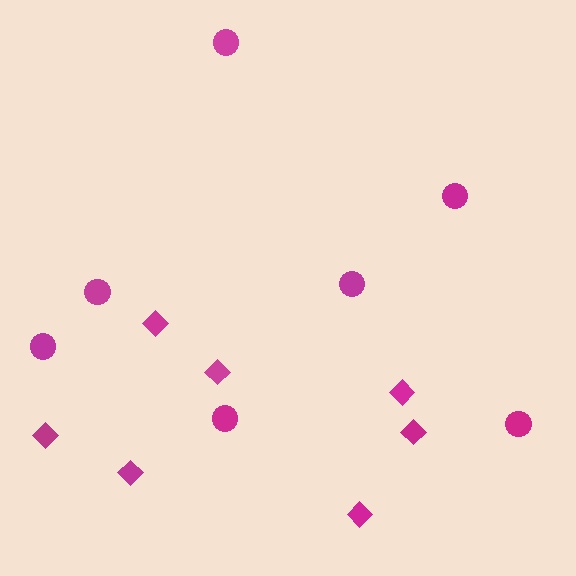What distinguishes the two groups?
There are 2 groups: one group of circles (7) and one group of diamonds (7).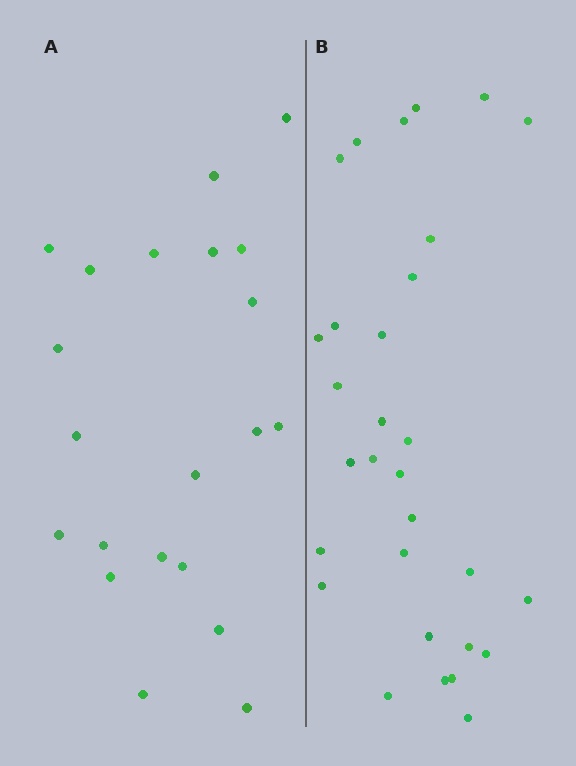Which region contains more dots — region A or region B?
Region B (the right region) has more dots.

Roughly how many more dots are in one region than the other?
Region B has roughly 8 or so more dots than region A.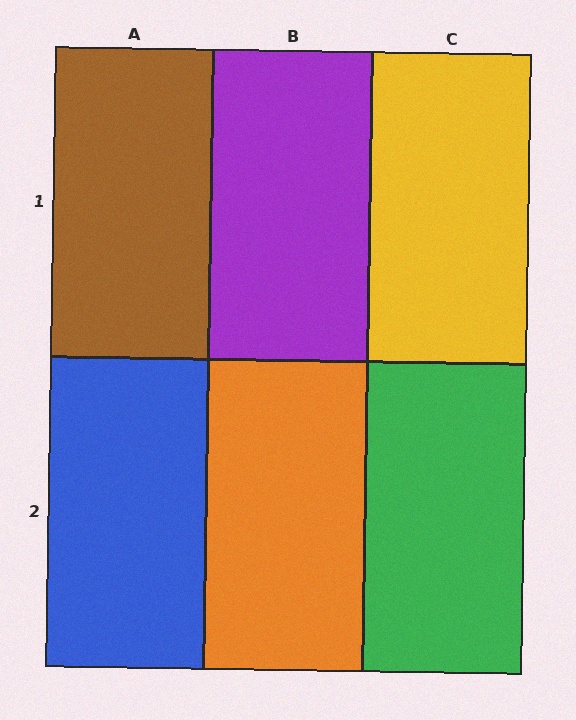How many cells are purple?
1 cell is purple.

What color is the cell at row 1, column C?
Yellow.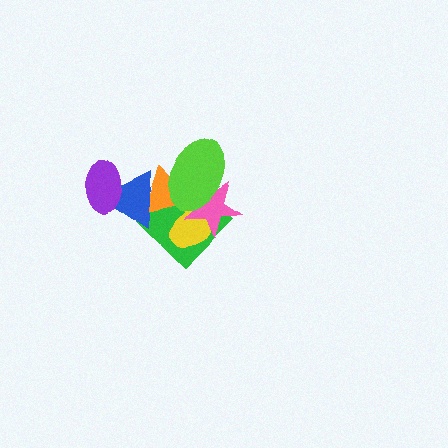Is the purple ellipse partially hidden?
No, no other shape covers it.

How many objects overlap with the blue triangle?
3 objects overlap with the blue triangle.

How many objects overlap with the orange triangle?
5 objects overlap with the orange triangle.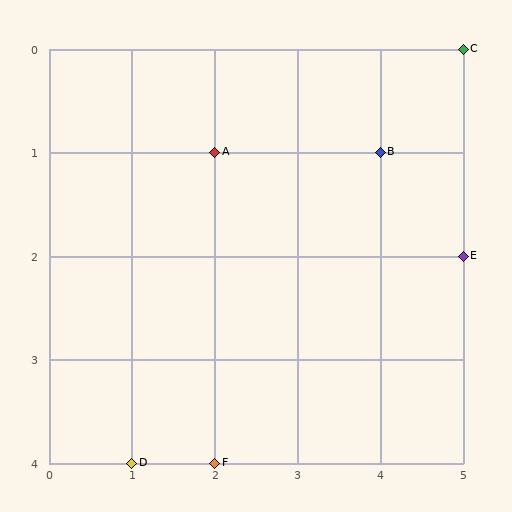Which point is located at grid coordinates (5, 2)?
Point E is at (5, 2).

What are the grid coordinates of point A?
Point A is at grid coordinates (2, 1).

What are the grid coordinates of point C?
Point C is at grid coordinates (5, 0).